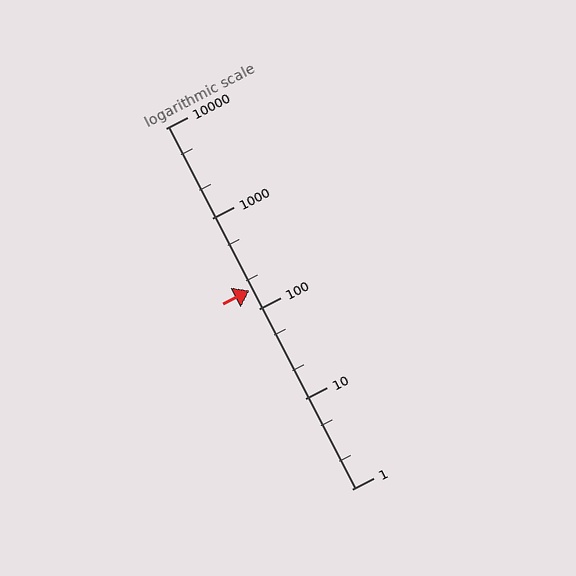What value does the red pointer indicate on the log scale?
The pointer indicates approximately 160.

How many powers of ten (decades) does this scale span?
The scale spans 4 decades, from 1 to 10000.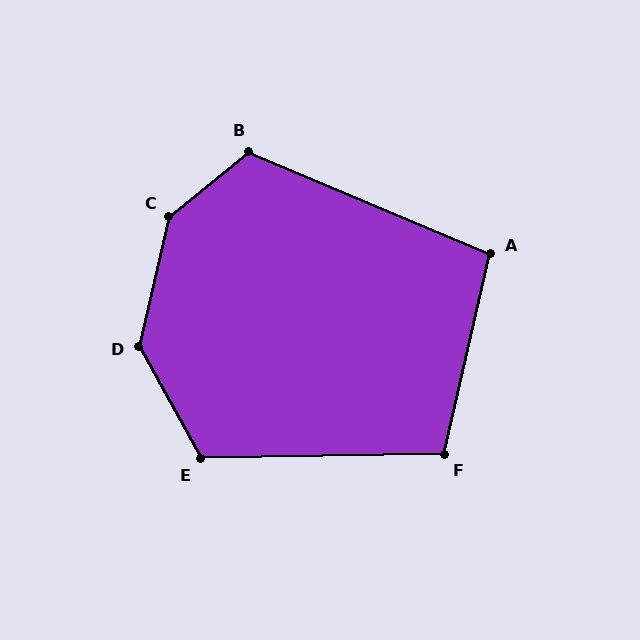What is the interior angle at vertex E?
Approximately 118 degrees (obtuse).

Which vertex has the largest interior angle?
C, at approximately 142 degrees.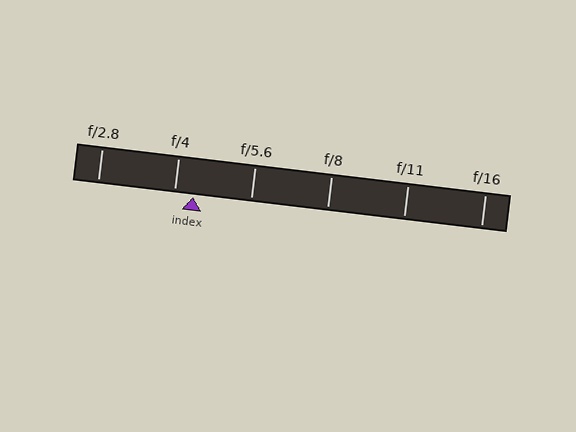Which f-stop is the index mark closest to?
The index mark is closest to f/4.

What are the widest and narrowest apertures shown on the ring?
The widest aperture shown is f/2.8 and the narrowest is f/16.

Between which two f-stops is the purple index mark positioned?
The index mark is between f/4 and f/5.6.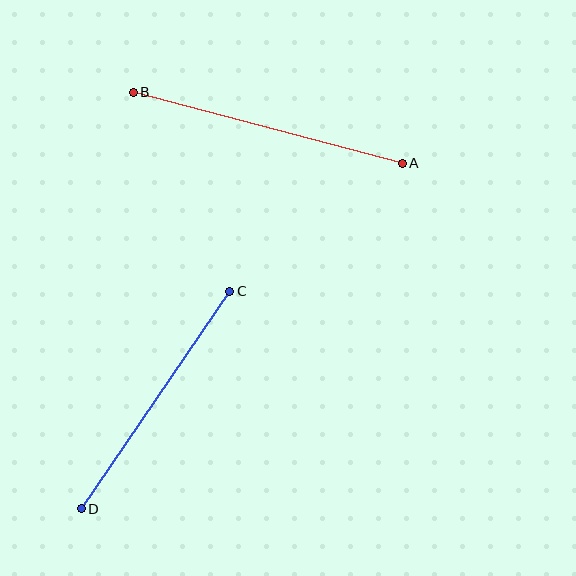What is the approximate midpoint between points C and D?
The midpoint is at approximately (156, 400) pixels.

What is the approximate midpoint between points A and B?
The midpoint is at approximately (268, 128) pixels.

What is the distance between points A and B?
The distance is approximately 278 pixels.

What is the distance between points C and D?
The distance is approximately 263 pixels.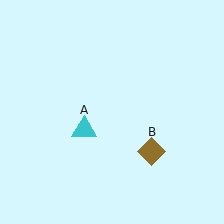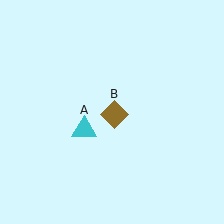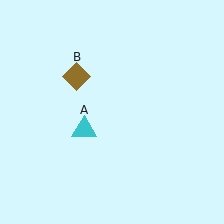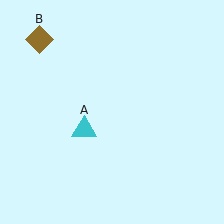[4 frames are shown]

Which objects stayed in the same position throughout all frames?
Cyan triangle (object A) remained stationary.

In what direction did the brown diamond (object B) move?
The brown diamond (object B) moved up and to the left.